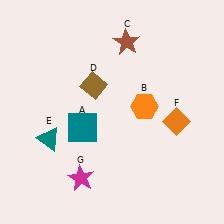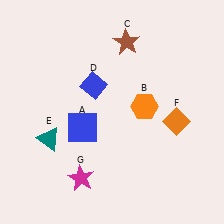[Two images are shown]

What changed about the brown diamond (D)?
In Image 1, D is brown. In Image 2, it changed to blue.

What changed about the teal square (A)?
In Image 1, A is teal. In Image 2, it changed to blue.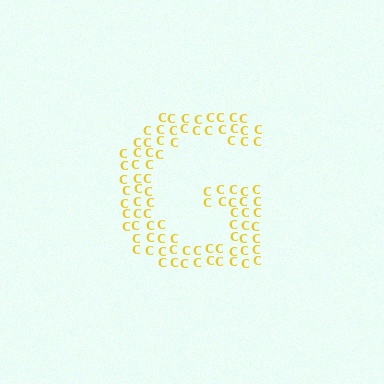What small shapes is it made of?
It is made of small letter C's.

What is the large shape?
The large shape is the letter G.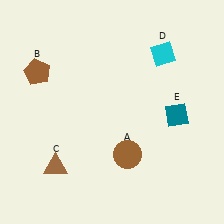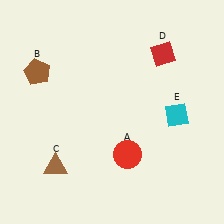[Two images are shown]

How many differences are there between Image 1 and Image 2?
There are 3 differences between the two images.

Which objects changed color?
A changed from brown to red. D changed from cyan to red. E changed from teal to cyan.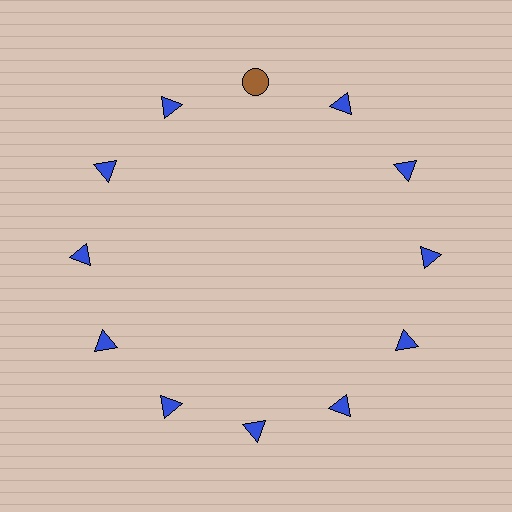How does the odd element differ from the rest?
It differs in both color (brown instead of blue) and shape (circle instead of triangle).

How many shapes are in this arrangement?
There are 12 shapes arranged in a ring pattern.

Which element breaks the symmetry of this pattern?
The brown circle at roughly the 12 o'clock position breaks the symmetry. All other shapes are blue triangles.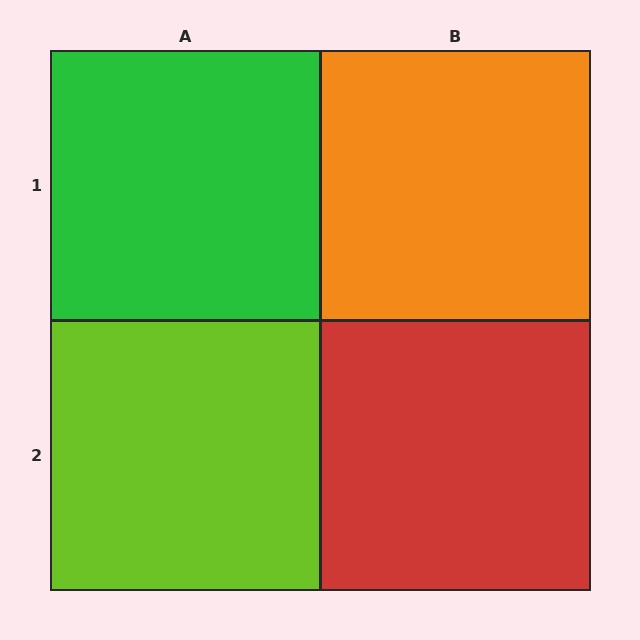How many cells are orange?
1 cell is orange.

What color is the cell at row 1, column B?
Orange.